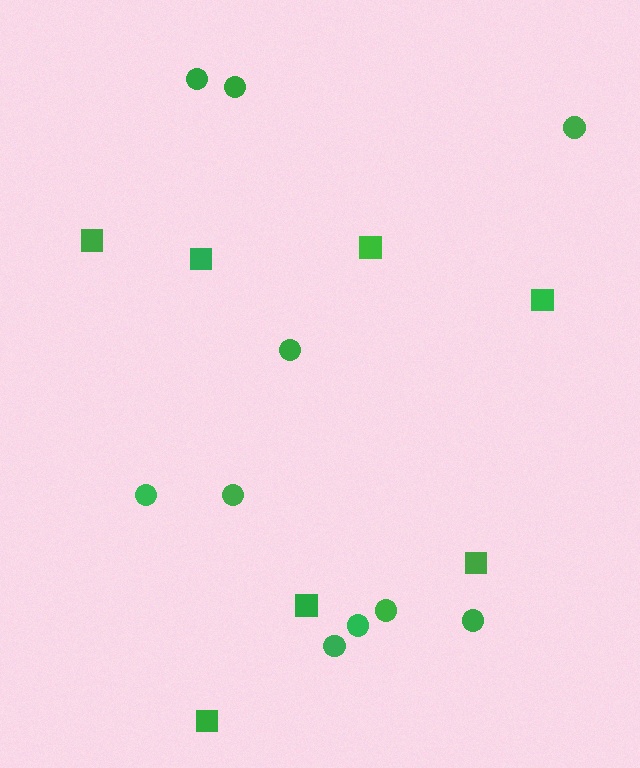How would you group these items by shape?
There are 2 groups: one group of squares (7) and one group of circles (10).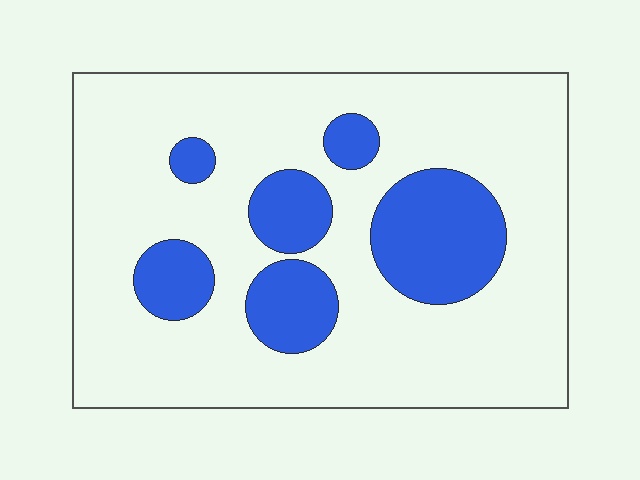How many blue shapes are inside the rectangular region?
6.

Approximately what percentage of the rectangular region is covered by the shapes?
Approximately 20%.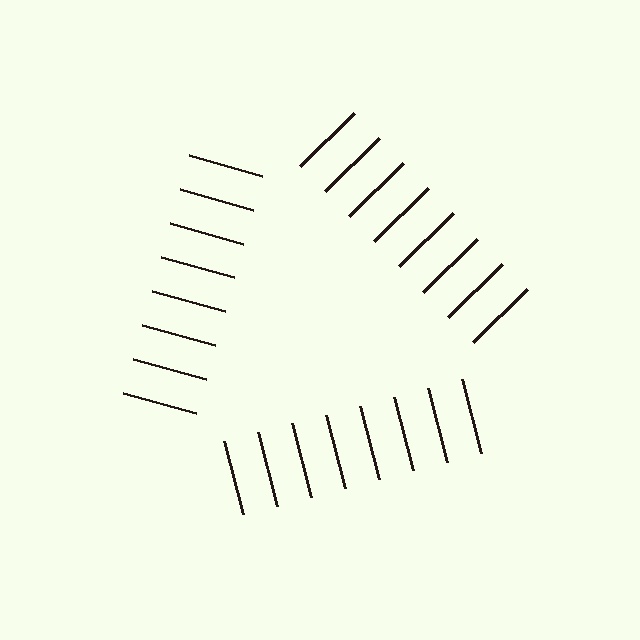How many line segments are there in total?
24 — 8 along each of the 3 edges.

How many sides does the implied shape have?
3 sides — the line-ends trace a triangle.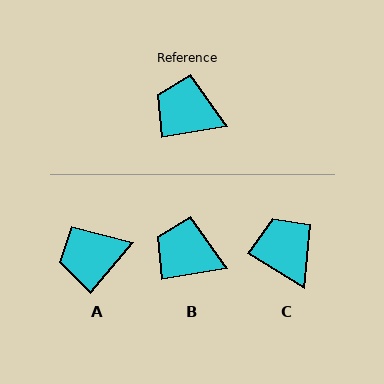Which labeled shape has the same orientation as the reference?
B.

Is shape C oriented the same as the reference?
No, it is off by about 41 degrees.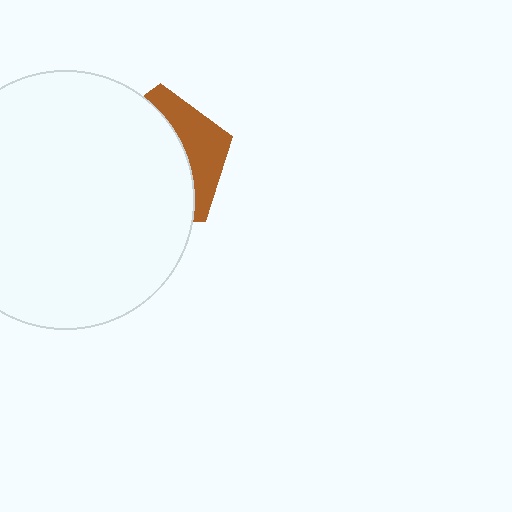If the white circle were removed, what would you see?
You would see the complete brown pentagon.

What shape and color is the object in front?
The object in front is a white circle.